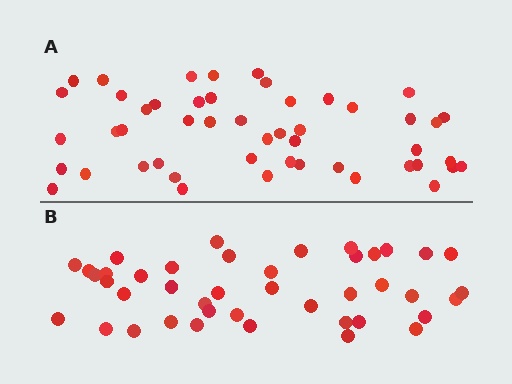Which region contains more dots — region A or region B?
Region A (the top region) has more dots.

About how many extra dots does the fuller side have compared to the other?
Region A has roughly 8 or so more dots than region B.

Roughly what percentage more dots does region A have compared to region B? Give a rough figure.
About 15% more.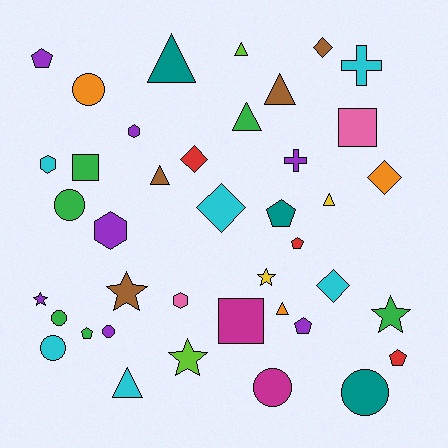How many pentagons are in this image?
There are 6 pentagons.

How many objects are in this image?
There are 40 objects.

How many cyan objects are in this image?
There are 6 cyan objects.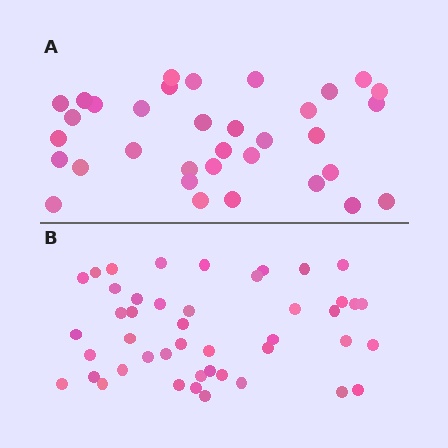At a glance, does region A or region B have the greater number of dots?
Region B (the bottom region) has more dots.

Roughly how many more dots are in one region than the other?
Region B has roughly 12 or so more dots than region A.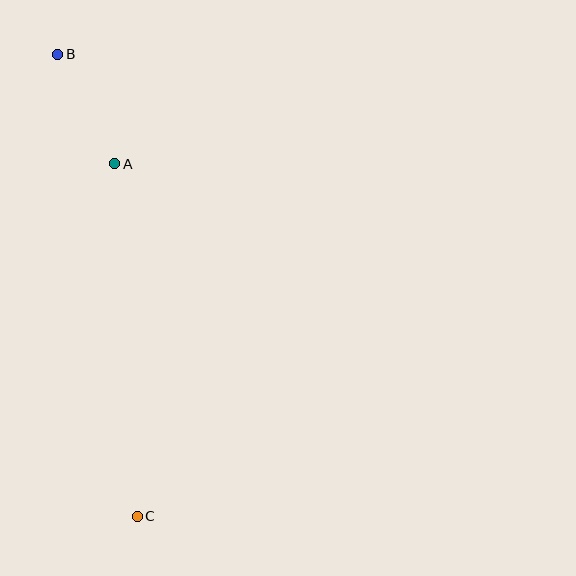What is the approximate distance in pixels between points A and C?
The distance between A and C is approximately 353 pixels.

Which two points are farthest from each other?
Points B and C are farthest from each other.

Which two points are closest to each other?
Points A and B are closest to each other.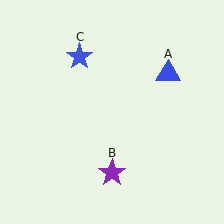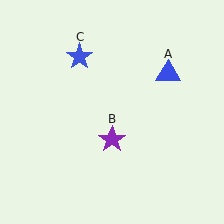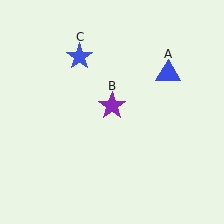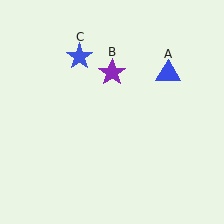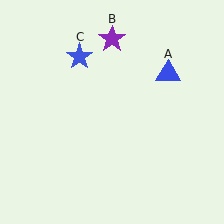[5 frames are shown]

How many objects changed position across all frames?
1 object changed position: purple star (object B).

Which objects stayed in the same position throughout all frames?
Blue triangle (object A) and blue star (object C) remained stationary.